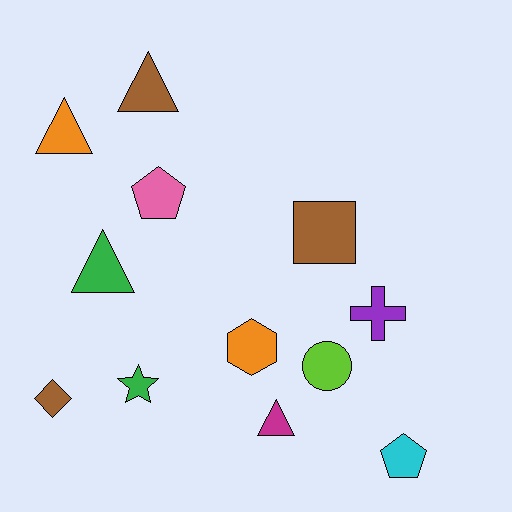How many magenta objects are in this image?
There is 1 magenta object.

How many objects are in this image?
There are 12 objects.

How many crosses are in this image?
There is 1 cross.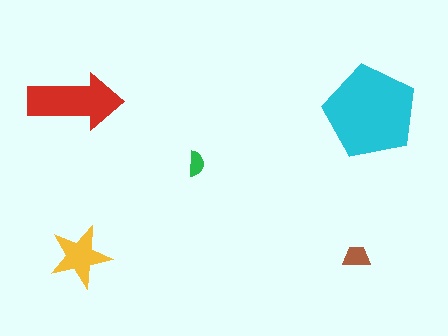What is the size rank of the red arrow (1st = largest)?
2nd.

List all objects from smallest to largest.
The green semicircle, the brown trapezoid, the yellow star, the red arrow, the cyan pentagon.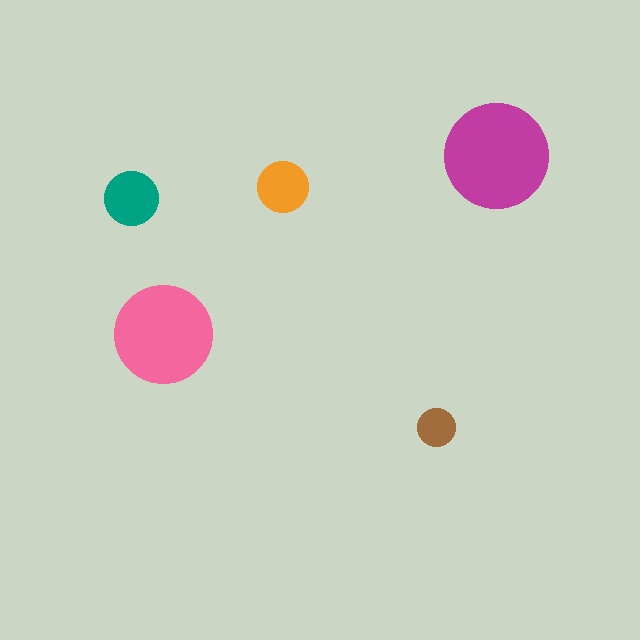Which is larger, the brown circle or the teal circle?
The teal one.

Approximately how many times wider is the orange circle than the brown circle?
About 1.5 times wider.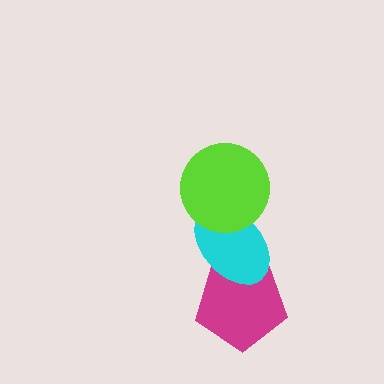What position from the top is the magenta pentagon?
The magenta pentagon is 3rd from the top.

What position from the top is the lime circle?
The lime circle is 1st from the top.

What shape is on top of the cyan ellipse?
The lime circle is on top of the cyan ellipse.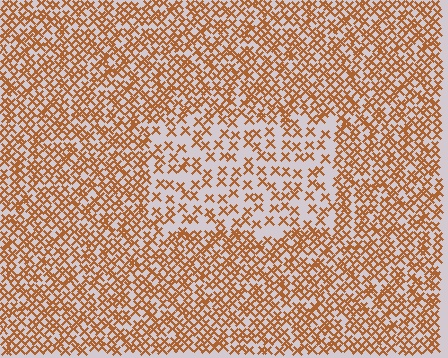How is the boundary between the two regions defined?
The boundary is defined by a change in element density (approximately 2.1x ratio). All elements are the same color, size, and shape.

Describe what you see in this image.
The image contains small brown elements arranged at two different densities. A rectangle-shaped region is visible where the elements are less densely packed than the surrounding area.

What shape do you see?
I see a rectangle.